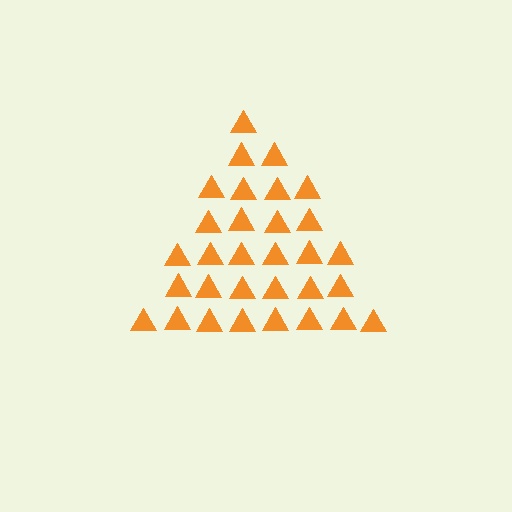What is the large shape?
The large shape is a triangle.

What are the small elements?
The small elements are triangles.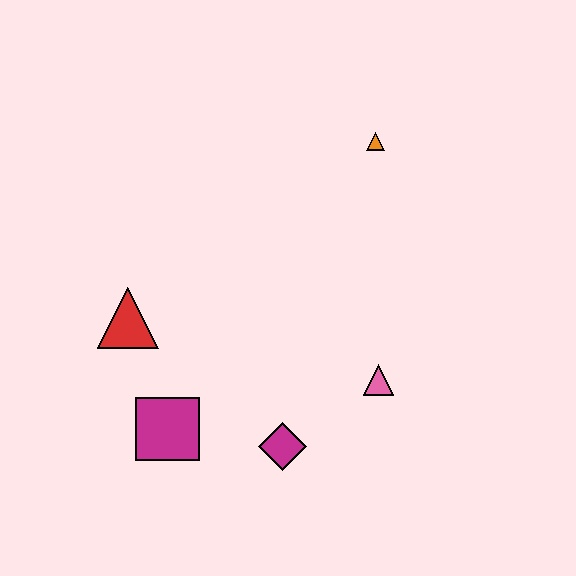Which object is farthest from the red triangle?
The orange triangle is farthest from the red triangle.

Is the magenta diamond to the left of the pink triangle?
Yes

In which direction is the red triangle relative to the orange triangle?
The red triangle is to the left of the orange triangle.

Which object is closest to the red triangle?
The magenta square is closest to the red triangle.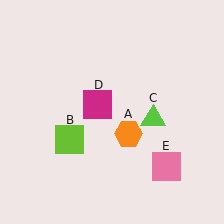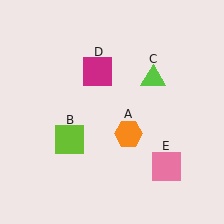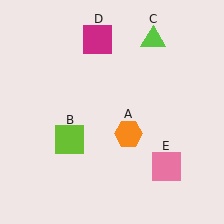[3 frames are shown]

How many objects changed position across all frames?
2 objects changed position: lime triangle (object C), magenta square (object D).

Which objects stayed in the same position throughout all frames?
Orange hexagon (object A) and lime square (object B) and pink square (object E) remained stationary.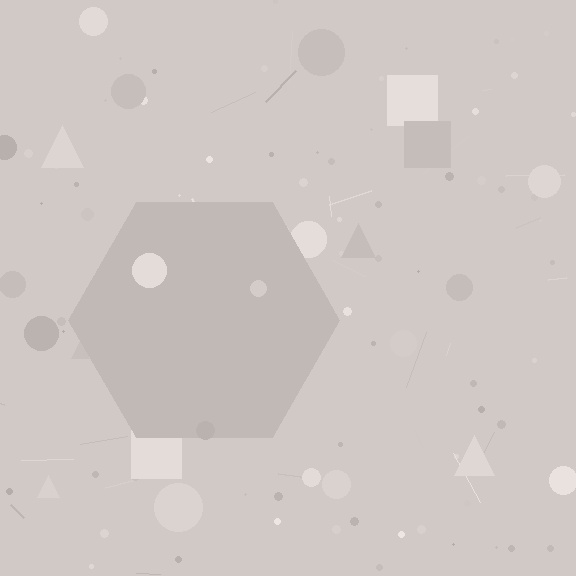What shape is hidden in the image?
A hexagon is hidden in the image.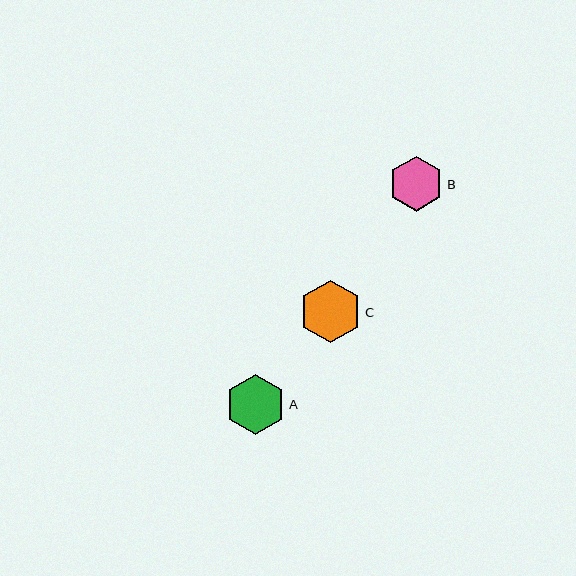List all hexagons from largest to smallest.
From largest to smallest: C, A, B.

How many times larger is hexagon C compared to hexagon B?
Hexagon C is approximately 1.1 times the size of hexagon B.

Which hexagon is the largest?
Hexagon C is the largest with a size of approximately 63 pixels.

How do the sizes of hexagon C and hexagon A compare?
Hexagon C and hexagon A are approximately the same size.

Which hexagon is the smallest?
Hexagon B is the smallest with a size of approximately 55 pixels.